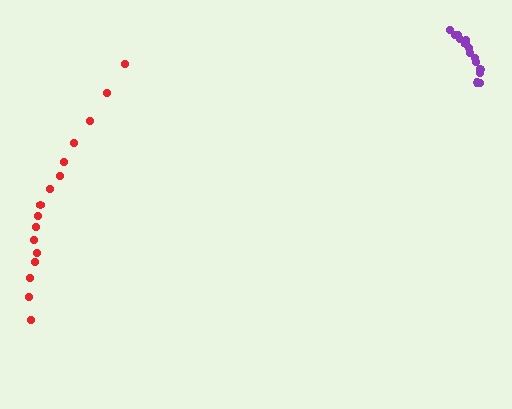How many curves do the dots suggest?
There are 2 distinct paths.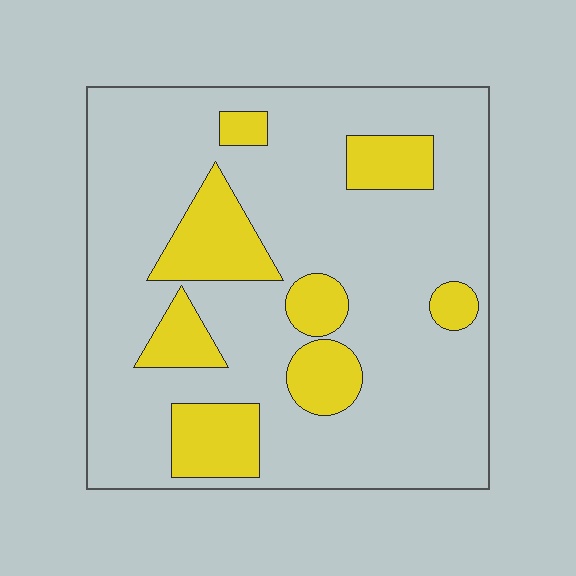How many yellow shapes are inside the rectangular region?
8.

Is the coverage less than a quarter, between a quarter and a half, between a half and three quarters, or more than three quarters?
Less than a quarter.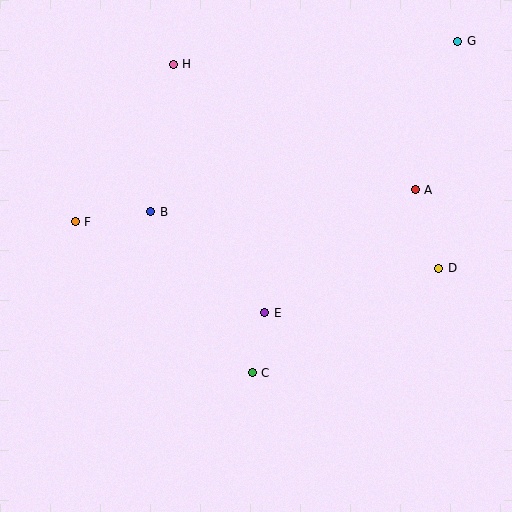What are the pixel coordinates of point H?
Point H is at (173, 64).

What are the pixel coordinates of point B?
Point B is at (151, 212).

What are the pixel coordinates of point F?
Point F is at (75, 222).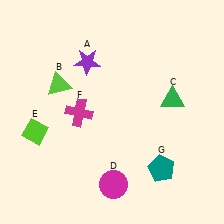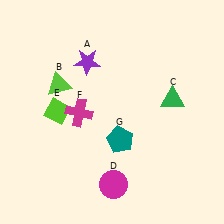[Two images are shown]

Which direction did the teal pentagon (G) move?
The teal pentagon (G) moved left.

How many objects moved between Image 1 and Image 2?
2 objects moved between the two images.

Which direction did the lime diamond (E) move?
The lime diamond (E) moved right.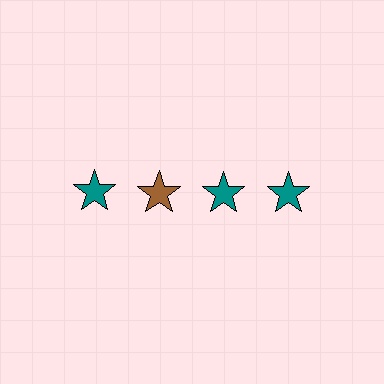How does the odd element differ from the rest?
It has a different color: brown instead of teal.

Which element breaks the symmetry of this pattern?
The brown star in the top row, second from left column breaks the symmetry. All other shapes are teal stars.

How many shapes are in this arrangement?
There are 4 shapes arranged in a grid pattern.